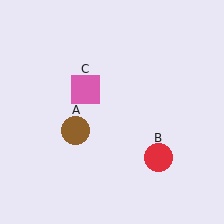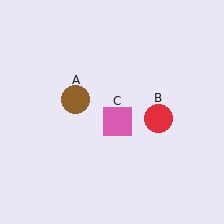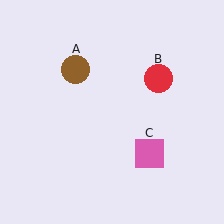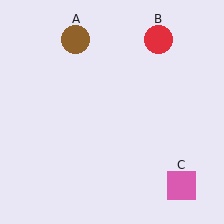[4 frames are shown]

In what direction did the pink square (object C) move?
The pink square (object C) moved down and to the right.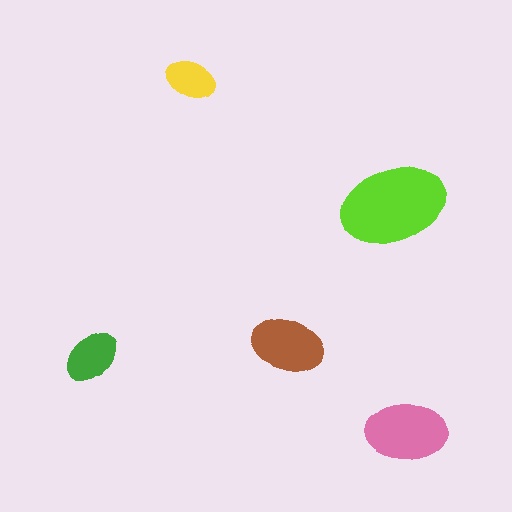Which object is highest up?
The yellow ellipse is topmost.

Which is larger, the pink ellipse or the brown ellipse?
The pink one.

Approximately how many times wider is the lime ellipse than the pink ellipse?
About 1.5 times wider.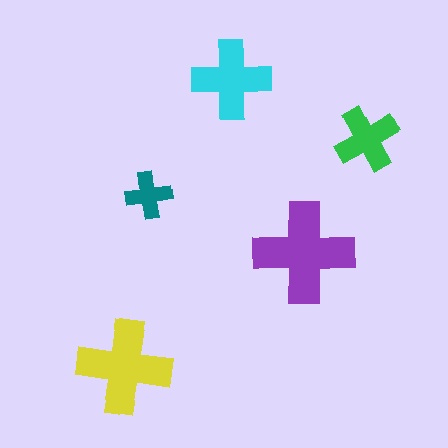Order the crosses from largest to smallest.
the purple one, the yellow one, the cyan one, the green one, the teal one.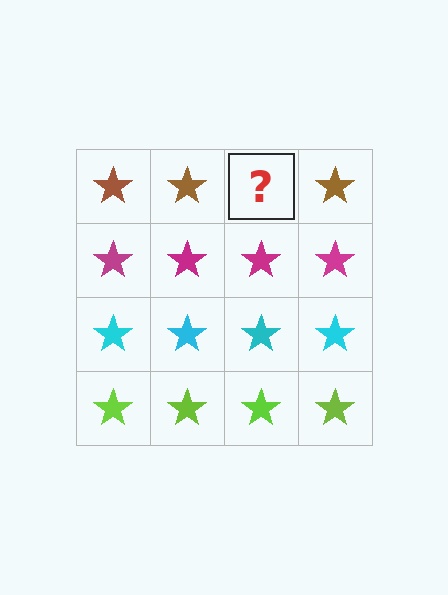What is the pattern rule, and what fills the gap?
The rule is that each row has a consistent color. The gap should be filled with a brown star.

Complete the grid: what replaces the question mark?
The question mark should be replaced with a brown star.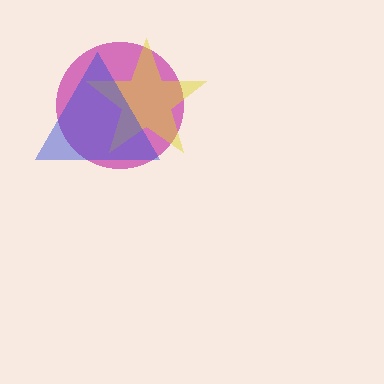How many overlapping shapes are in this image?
There are 3 overlapping shapes in the image.